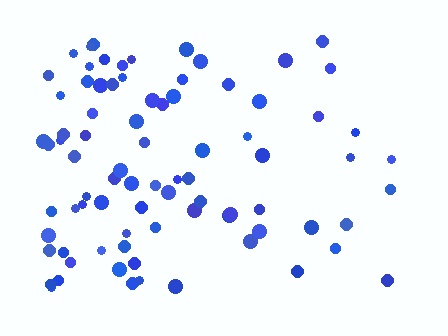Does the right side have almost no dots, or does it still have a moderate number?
Still a moderate number, just noticeably fewer than the left.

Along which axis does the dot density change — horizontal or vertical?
Horizontal.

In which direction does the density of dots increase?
From right to left, with the left side densest.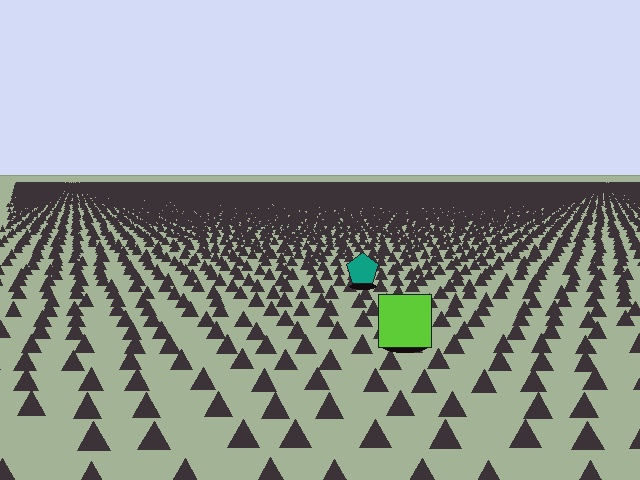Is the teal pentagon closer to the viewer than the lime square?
No. The lime square is closer — you can tell from the texture gradient: the ground texture is coarser near it.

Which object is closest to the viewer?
The lime square is closest. The texture marks near it are larger and more spread out.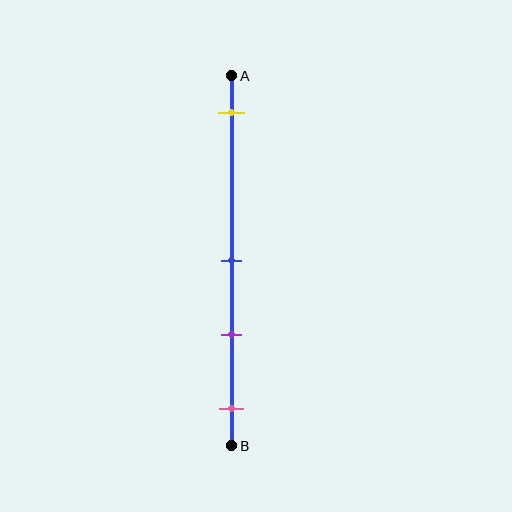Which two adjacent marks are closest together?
The blue and purple marks are the closest adjacent pair.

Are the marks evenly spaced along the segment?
No, the marks are not evenly spaced.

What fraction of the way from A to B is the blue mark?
The blue mark is approximately 50% (0.5) of the way from A to B.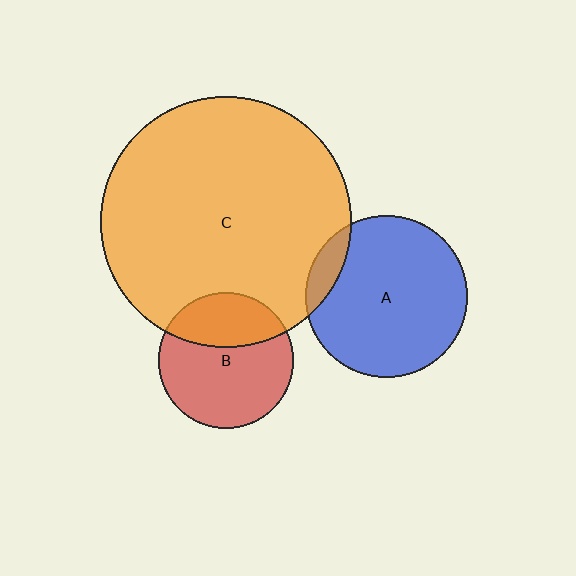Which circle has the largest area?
Circle C (orange).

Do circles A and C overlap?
Yes.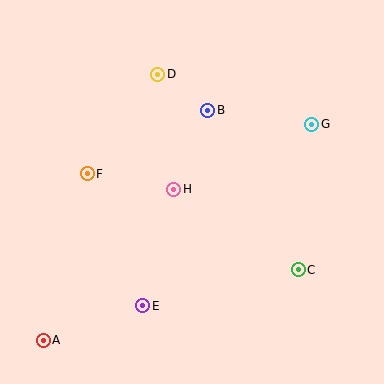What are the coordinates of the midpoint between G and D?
The midpoint between G and D is at (235, 99).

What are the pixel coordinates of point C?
Point C is at (298, 270).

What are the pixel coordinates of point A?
Point A is at (43, 340).